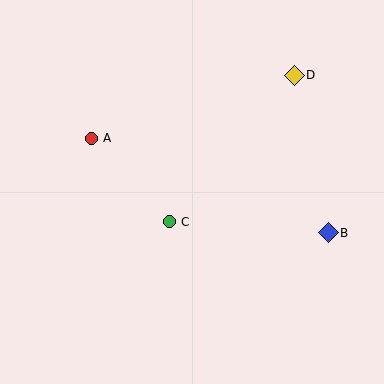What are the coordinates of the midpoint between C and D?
The midpoint between C and D is at (232, 149).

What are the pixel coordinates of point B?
Point B is at (328, 233).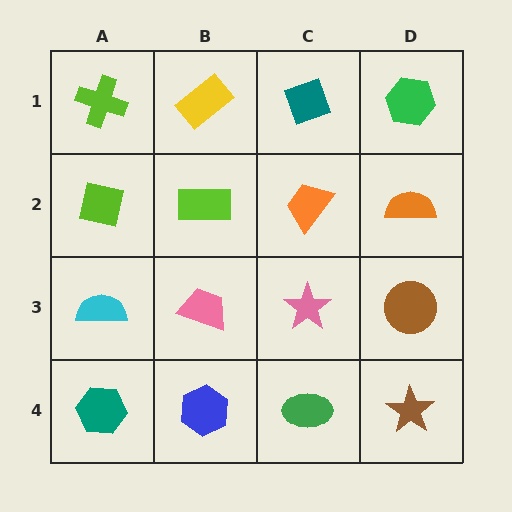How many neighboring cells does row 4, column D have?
2.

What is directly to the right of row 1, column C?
A green hexagon.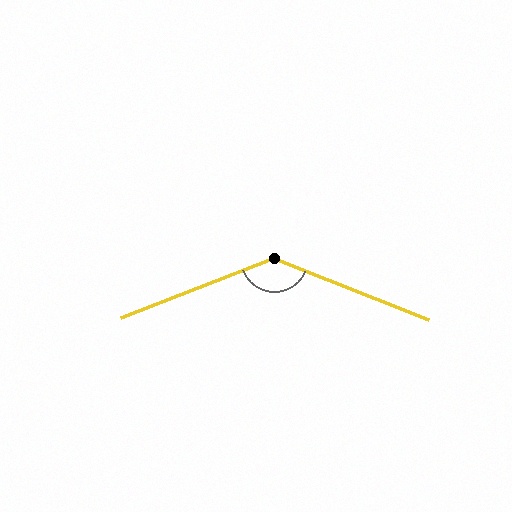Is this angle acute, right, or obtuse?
It is obtuse.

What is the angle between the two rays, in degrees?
Approximately 137 degrees.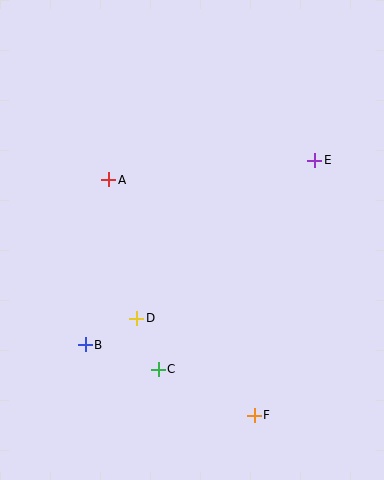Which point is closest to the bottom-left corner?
Point B is closest to the bottom-left corner.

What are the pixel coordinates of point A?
Point A is at (109, 180).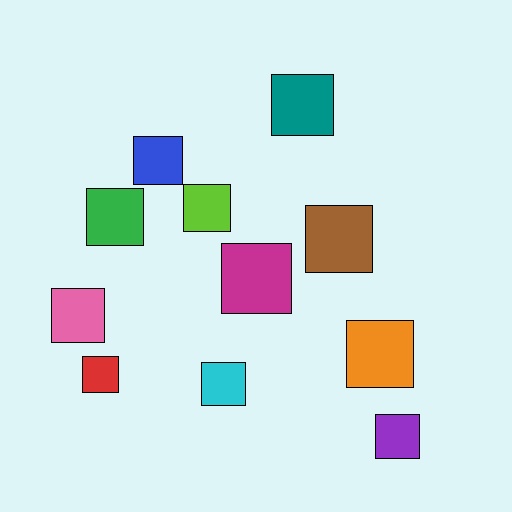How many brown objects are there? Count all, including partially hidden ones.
There is 1 brown object.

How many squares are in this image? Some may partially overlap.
There are 11 squares.